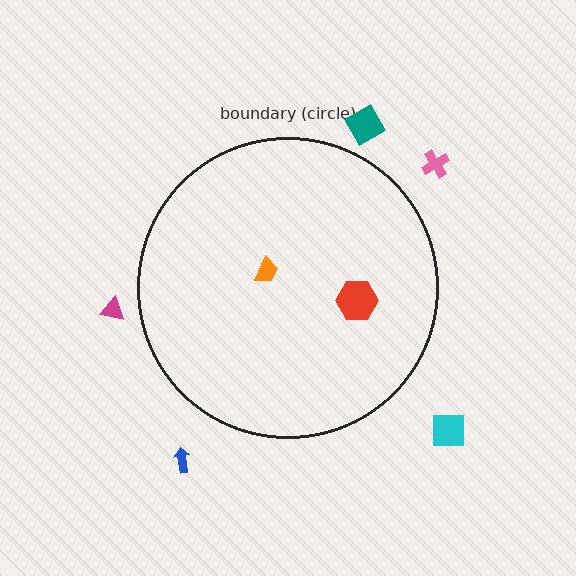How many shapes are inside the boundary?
2 inside, 5 outside.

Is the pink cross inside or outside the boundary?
Outside.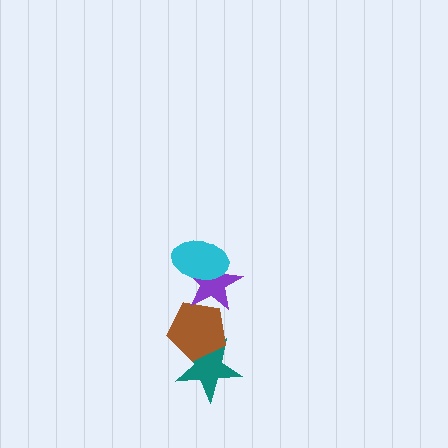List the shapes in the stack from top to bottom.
From top to bottom: the cyan ellipse, the purple star, the brown pentagon, the teal star.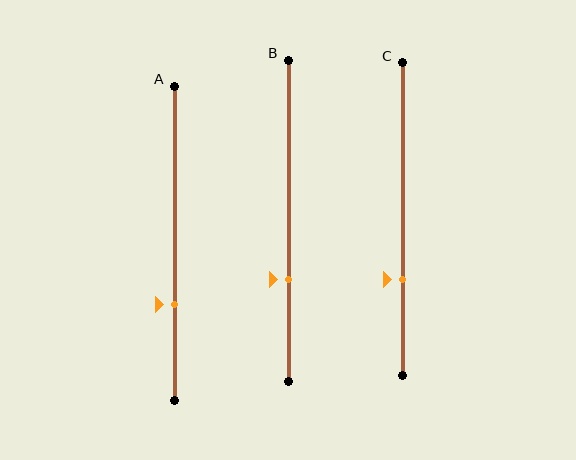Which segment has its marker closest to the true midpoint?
Segment B has its marker closest to the true midpoint.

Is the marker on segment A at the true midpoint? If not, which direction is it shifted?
No, the marker on segment A is shifted downward by about 20% of the segment length.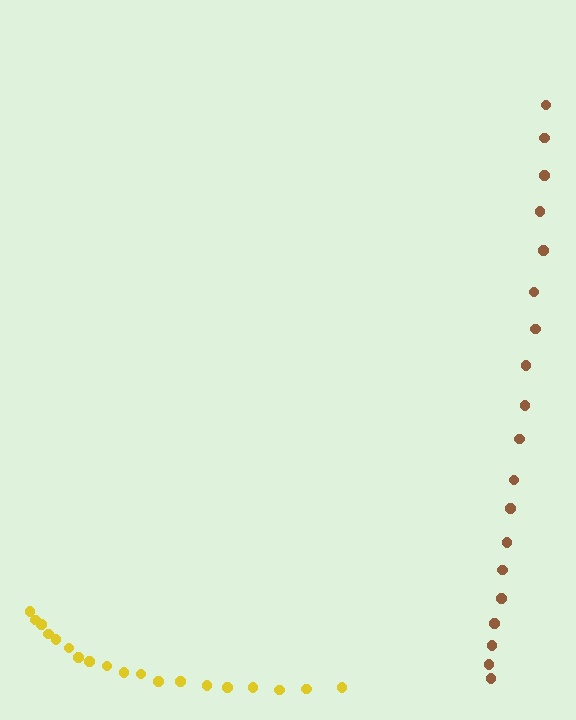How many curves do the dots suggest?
There are 2 distinct paths.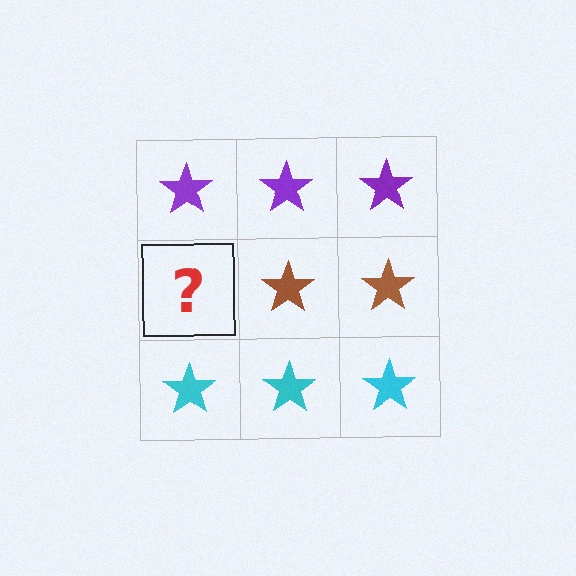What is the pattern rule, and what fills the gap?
The rule is that each row has a consistent color. The gap should be filled with a brown star.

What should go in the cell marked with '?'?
The missing cell should contain a brown star.